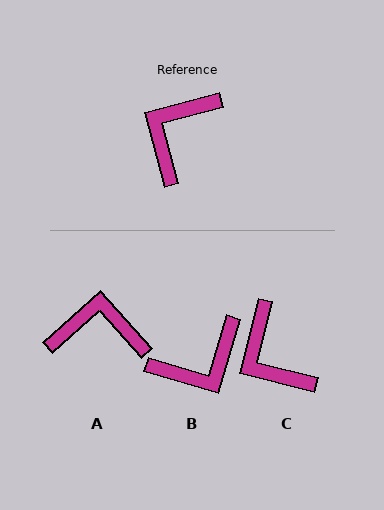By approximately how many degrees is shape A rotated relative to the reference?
Approximately 63 degrees clockwise.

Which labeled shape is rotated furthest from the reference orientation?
B, about 149 degrees away.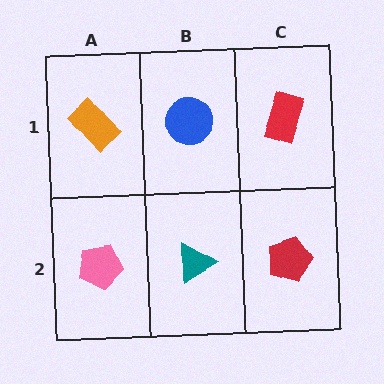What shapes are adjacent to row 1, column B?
A teal triangle (row 2, column B), an orange rectangle (row 1, column A), a red rectangle (row 1, column C).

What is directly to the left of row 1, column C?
A blue circle.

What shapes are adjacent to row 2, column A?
An orange rectangle (row 1, column A), a teal triangle (row 2, column B).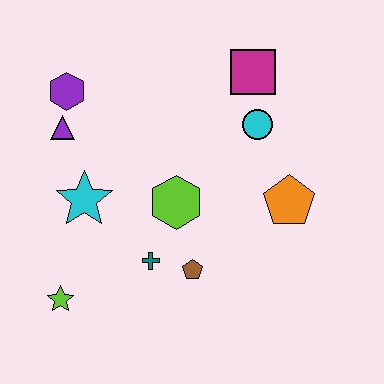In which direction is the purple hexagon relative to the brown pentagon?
The purple hexagon is above the brown pentagon.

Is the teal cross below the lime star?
No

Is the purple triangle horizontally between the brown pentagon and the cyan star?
No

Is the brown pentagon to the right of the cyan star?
Yes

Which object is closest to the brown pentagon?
The teal cross is closest to the brown pentagon.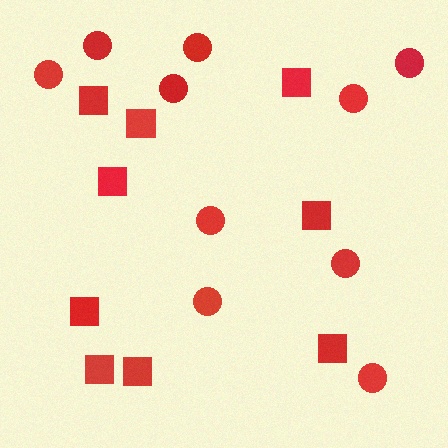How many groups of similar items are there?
There are 2 groups: one group of circles (10) and one group of squares (9).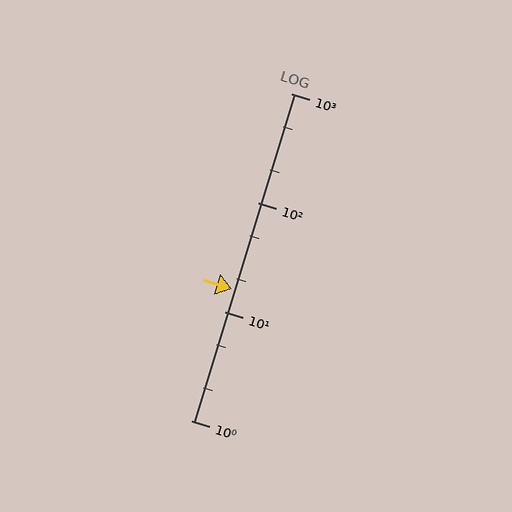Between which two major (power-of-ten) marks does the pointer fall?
The pointer is between 10 and 100.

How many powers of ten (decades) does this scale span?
The scale spans 3 decades, from 1 to 1000.